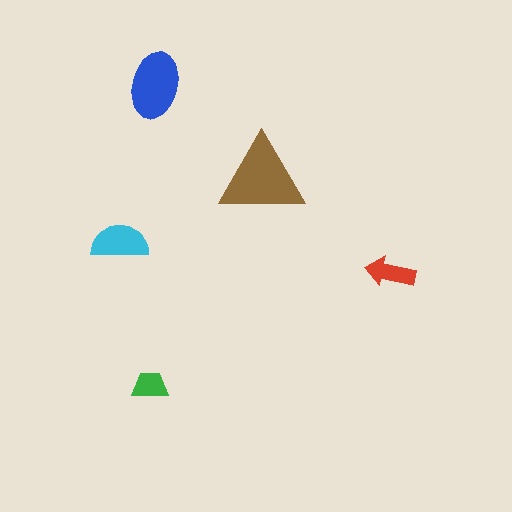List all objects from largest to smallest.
The brown triangle, the blue ellipse, the cyan semicircle, the red arrow, the green trapezoid.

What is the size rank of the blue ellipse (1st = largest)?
2nd.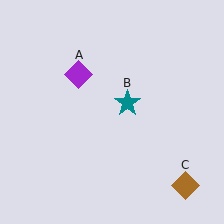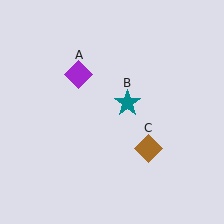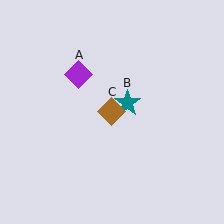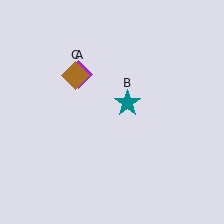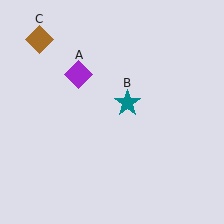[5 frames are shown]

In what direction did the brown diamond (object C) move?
The brown diamond (object C) moved up and to the left.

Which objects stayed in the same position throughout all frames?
Purple diamond (object A) and teal star (object B) remained stationary.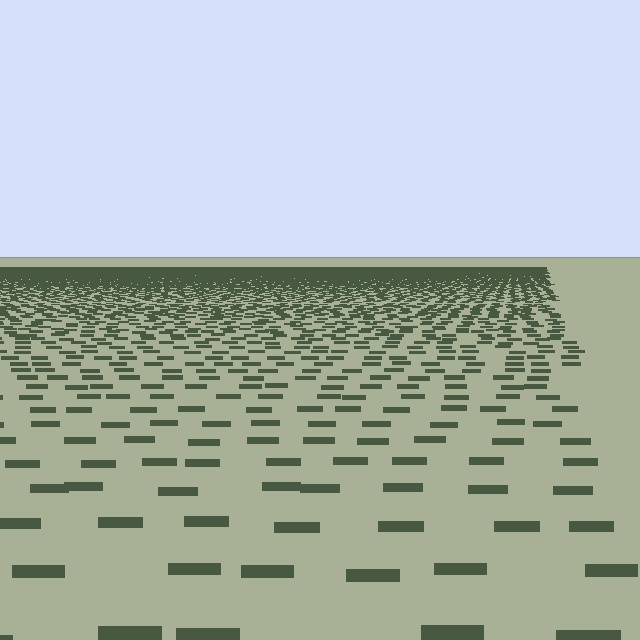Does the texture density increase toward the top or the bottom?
Density increases toward the top.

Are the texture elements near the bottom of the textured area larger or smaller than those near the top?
Larger. Near the bottom, elements are closer to the viewer and appear at a bigger on-screen size.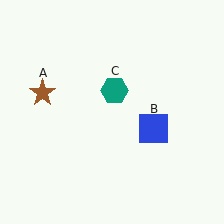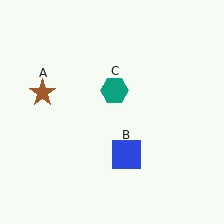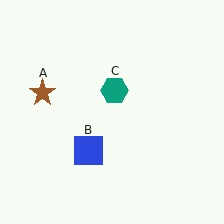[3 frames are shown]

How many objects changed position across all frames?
1 object changed position: blue square (object B).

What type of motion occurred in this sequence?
The blue square (object B) rotated clockwise around the center of the scene.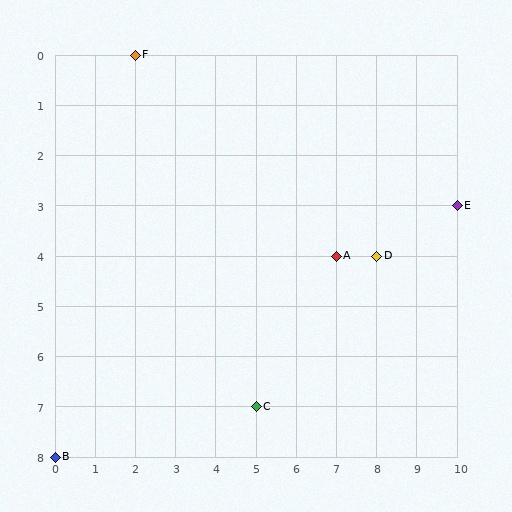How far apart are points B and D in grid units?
Points B and D are 8 columns and 4 rows apart (about 8.9 grid units diagonally).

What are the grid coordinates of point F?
Point F is at grid coordinates (2, 0).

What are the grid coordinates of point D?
Point D is at grid coordinates (8, 4).